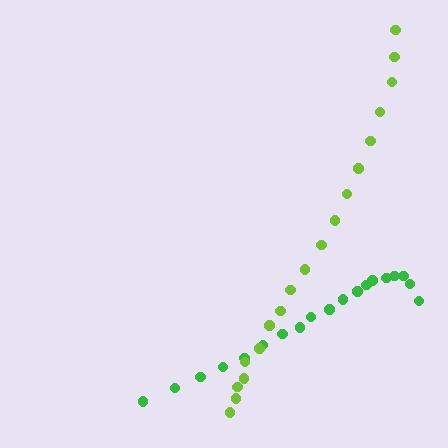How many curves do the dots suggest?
There are 2 distinct paths.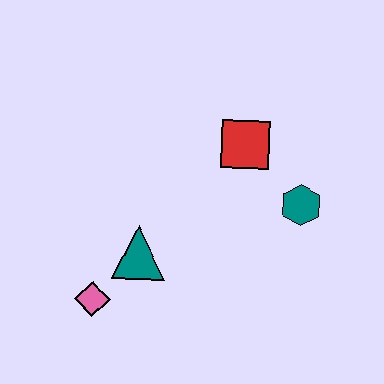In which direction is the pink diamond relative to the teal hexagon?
The pink diamond is to the left of the teal hexagon.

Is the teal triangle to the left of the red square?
Yes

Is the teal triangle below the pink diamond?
No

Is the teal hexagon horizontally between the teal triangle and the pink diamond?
No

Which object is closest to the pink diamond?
The teal triangle is closest to the pink diamond.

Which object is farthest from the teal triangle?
The teal hexagon is farthest from the teal triangle.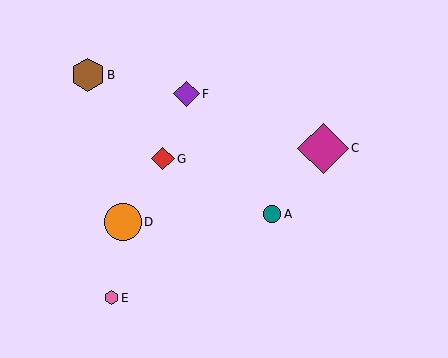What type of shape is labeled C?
Shape C is a magenta diamond.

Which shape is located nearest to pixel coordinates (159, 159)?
The red diamond (labeled G) at (163, 159) is nearest to that location.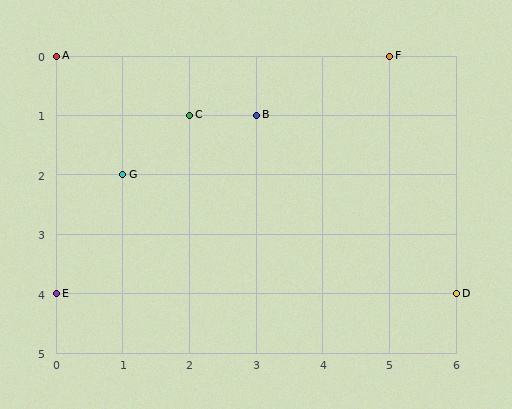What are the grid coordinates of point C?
Point C is at grid coordinates (2, 1).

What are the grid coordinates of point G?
Point G is at grid coordinates (1, 2).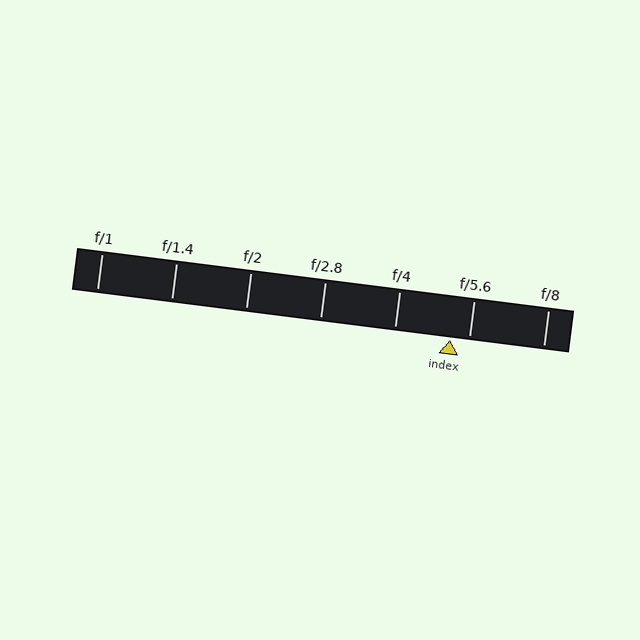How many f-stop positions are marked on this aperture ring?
There are 7 f-stop positions marked.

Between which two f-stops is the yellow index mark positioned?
The index mark is between f/4 and f/5.6.